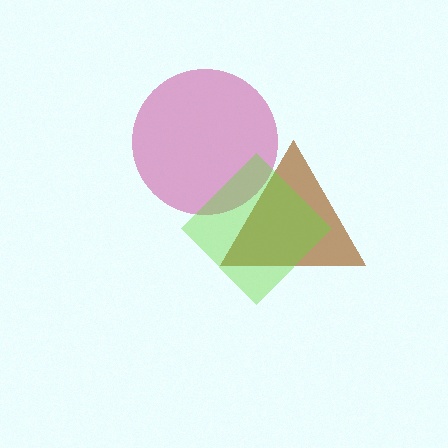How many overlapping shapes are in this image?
There are 3 overlapping shapes in the image.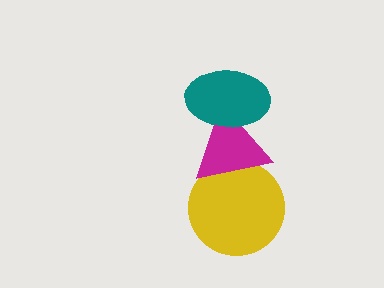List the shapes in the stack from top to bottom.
From top to bottom: the teal ellipse, the magenta triangle, the yellow circle.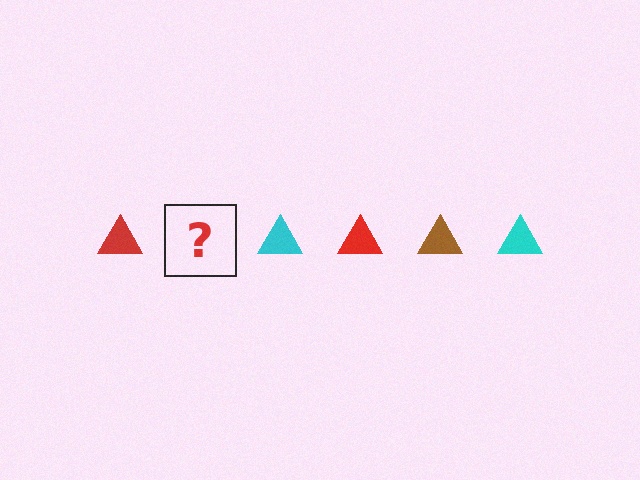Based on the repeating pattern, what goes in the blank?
The blank should be a brown triangle.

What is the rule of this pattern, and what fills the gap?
The rule is that the pattern cycles through red, brown, cyan triangles. The gap should be filled with a brown triangle.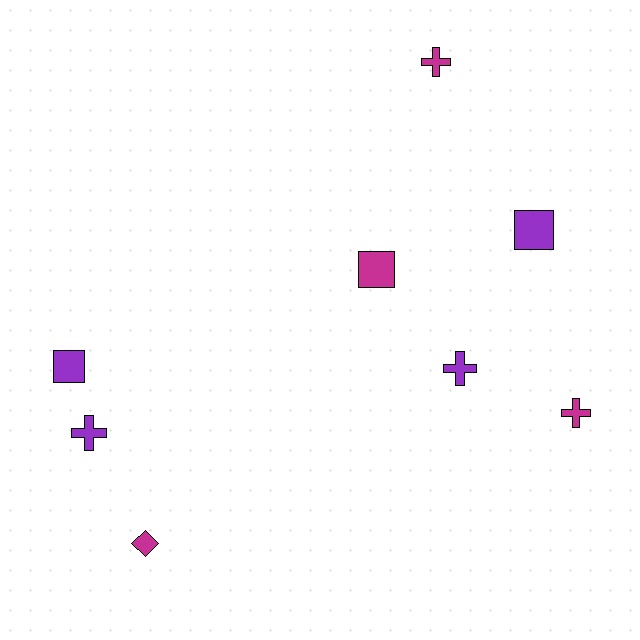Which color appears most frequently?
Purple, with 4 objects.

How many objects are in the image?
There are 8 objects.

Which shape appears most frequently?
Cross, with 4 objects.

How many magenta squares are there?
There is 1 magenta square.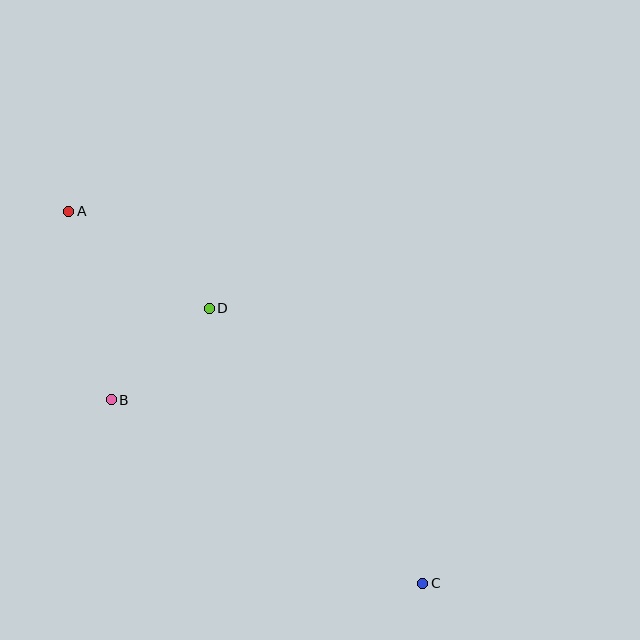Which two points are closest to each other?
Points B and D are closest to each other.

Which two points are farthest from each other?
Points A and C are farthest from each other.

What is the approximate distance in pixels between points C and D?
The distance between C and D is approximately 348 pixels.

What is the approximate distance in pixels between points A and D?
The distance between A and D is approximately 171 pixels.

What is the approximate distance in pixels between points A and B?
The distance between A and B is approximately 193 pixels.